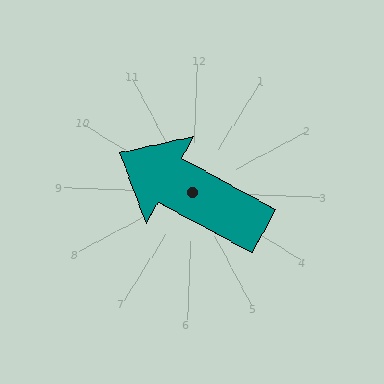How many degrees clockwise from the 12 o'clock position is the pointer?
Approximately 296 degrees.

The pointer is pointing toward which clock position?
Roughly 10 o'clock.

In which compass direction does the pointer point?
Northwest.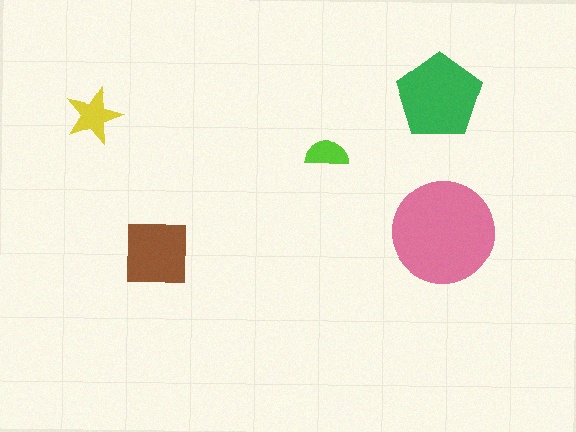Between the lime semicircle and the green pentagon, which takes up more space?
The green pentagon.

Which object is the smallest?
The lime semicircle.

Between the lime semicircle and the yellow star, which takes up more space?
The yellow star.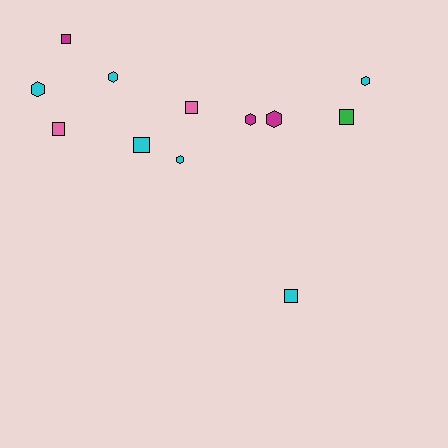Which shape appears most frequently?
Square, with 6 objects.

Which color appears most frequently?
Cyan, with 6 objects.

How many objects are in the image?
There are 12 objects.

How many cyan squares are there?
There are 2 cyan squares.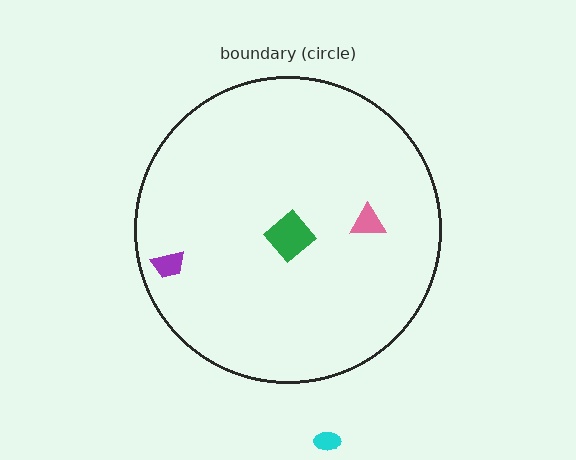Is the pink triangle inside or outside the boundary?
Inside.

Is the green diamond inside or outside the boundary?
Inside.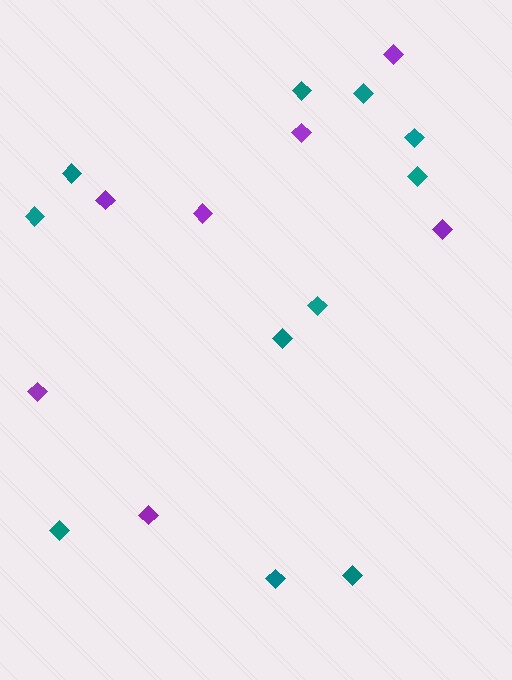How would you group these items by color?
There are 2 groups: one group of teal diamonds (11) and one group of purple diamonds (7).